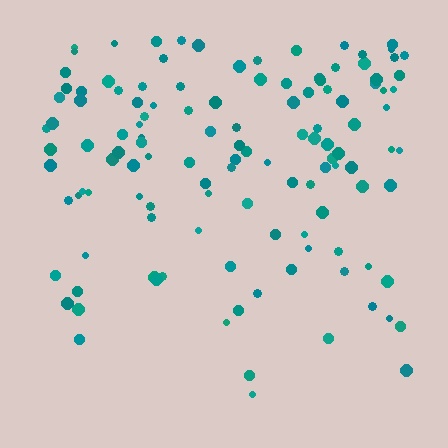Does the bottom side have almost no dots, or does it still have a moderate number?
Still a moderate number, just noticeably fewer than the top.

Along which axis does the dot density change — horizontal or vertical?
Vertical.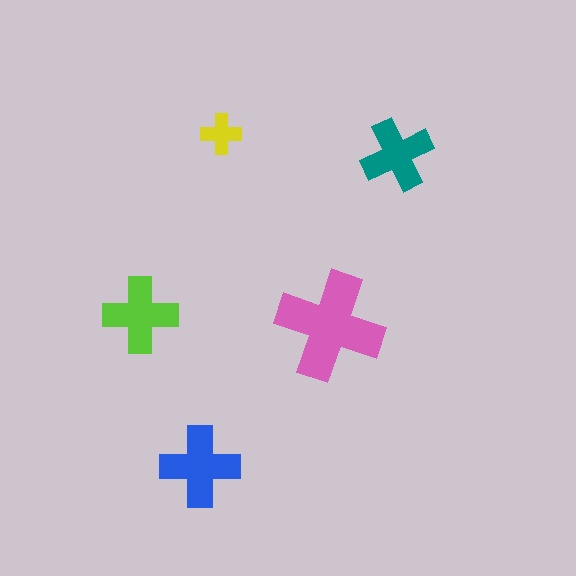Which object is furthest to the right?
The teal cross is rightmost.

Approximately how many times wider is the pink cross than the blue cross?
About 1.5 times wider.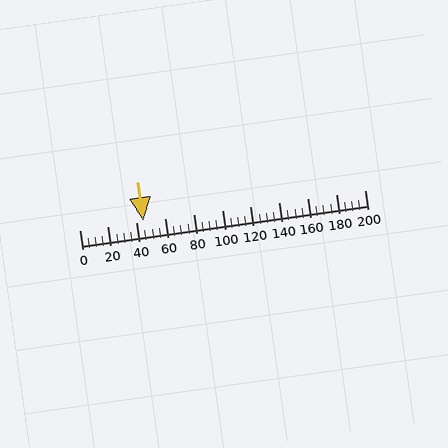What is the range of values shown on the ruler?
The ruler shows values from 0 to 200.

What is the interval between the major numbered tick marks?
The major tick marks are spaced 20 units apart.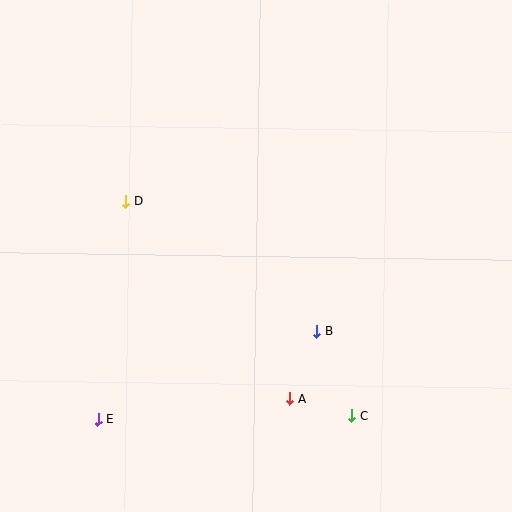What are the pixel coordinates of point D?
Point D is at (126, 201).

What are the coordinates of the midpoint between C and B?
The midpoint between C and B is at (334, 373).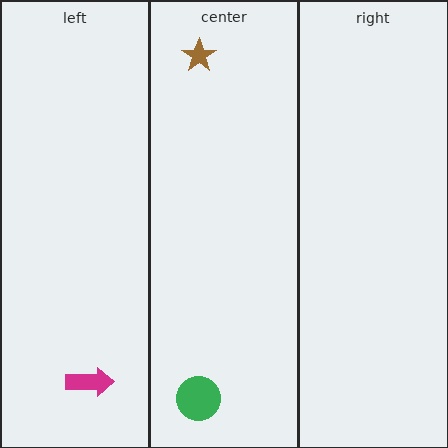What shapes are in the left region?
The magenta arrow.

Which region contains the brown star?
The center region.